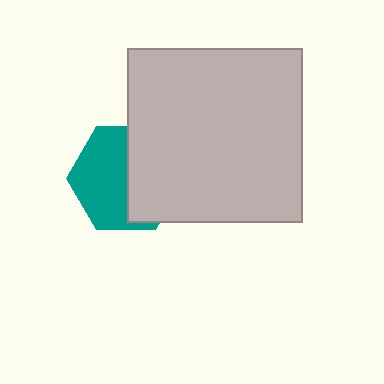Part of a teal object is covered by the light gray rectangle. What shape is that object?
It is a hexagon.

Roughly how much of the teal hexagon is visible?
About half of it is visible (roughly 54%).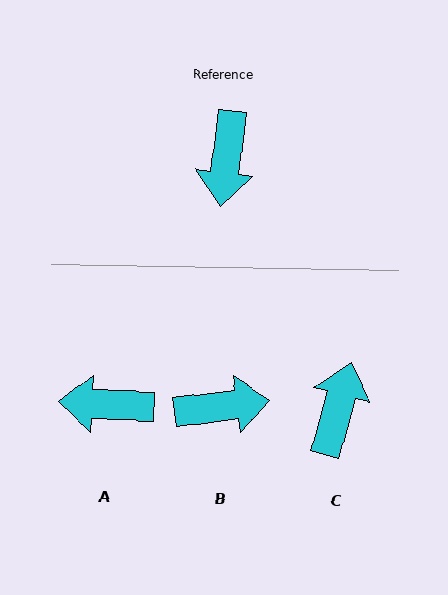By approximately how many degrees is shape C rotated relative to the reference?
Approximately 171 degrees counter-clockwise.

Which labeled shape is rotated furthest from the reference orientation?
C, about 171 degrees away.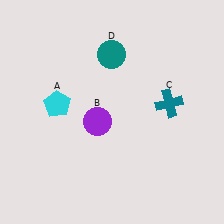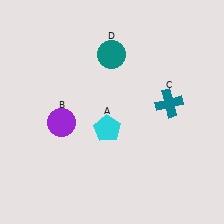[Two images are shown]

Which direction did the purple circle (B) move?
The purple circle (B) moved left.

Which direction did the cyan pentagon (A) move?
The cyan pentagon (A) moved right.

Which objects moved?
The objects that moved are: the cyan pentagon (A), the purple circle (B).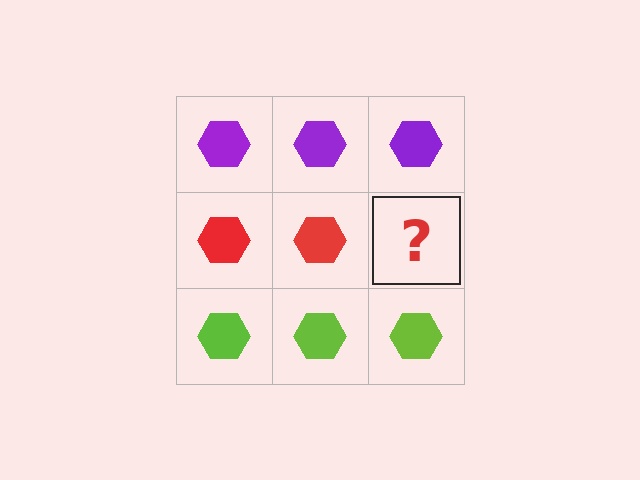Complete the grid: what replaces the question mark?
The question mark should be replaced with a red hexagon.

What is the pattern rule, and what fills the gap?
The rule is that each row has a consistent color. The gap should be filled with a red hexagon.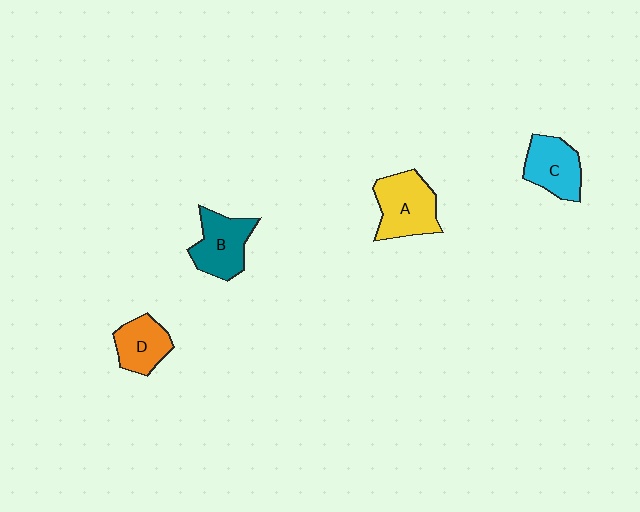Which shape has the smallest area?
Shape D (orange).